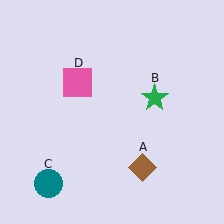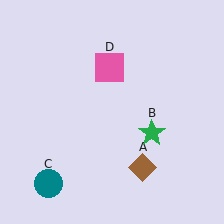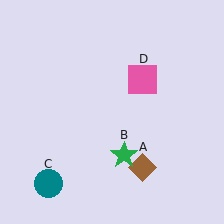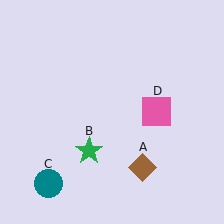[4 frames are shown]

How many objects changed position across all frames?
2 objects changed position: green star (object B), pink square (object D).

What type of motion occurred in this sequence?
The green star (object B), pink square (object D) rotated clockwise around the center of the scene.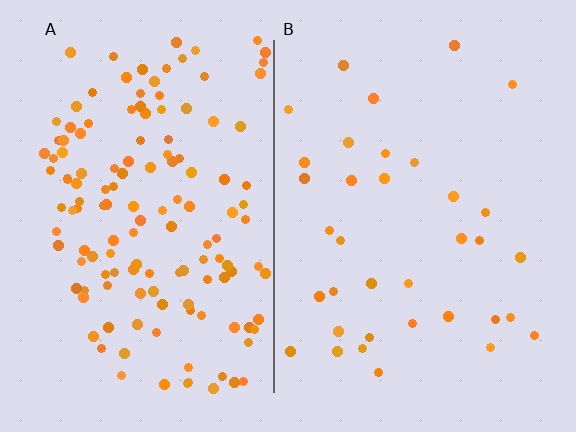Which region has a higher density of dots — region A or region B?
A (the left).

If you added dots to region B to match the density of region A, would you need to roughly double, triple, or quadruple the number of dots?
Approximately quadruple.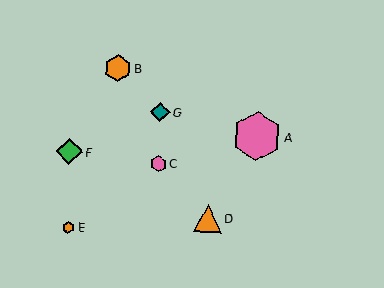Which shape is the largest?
The pink hexagon (labeled A) is the largest.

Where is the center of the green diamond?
The center of the green diamond is at (69, 151).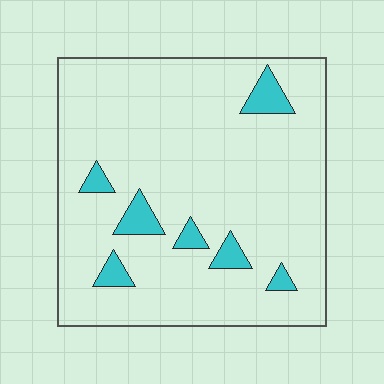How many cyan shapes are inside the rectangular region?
7.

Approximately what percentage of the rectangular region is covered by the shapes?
Approximately 10%.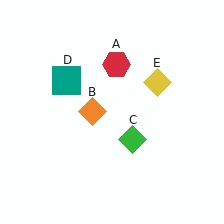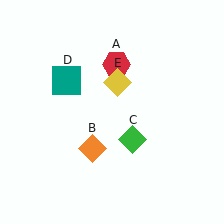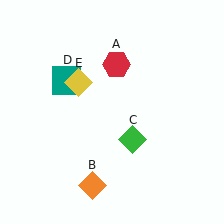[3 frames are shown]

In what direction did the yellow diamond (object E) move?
The yellow diamond (object E) moved left.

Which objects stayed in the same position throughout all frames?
Red hexagon (object A) and green diamond (object C) and teal square (object D) remained stationary.